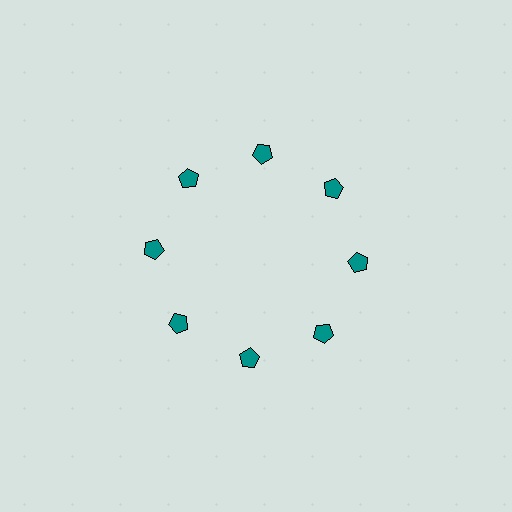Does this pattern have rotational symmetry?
Yes, this pattern has 8-fold rotational symmetry. It looks the same after rotating 45 degrees around the center.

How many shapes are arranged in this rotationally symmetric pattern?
There are 8 shapes, arranged in 8 groups of 1.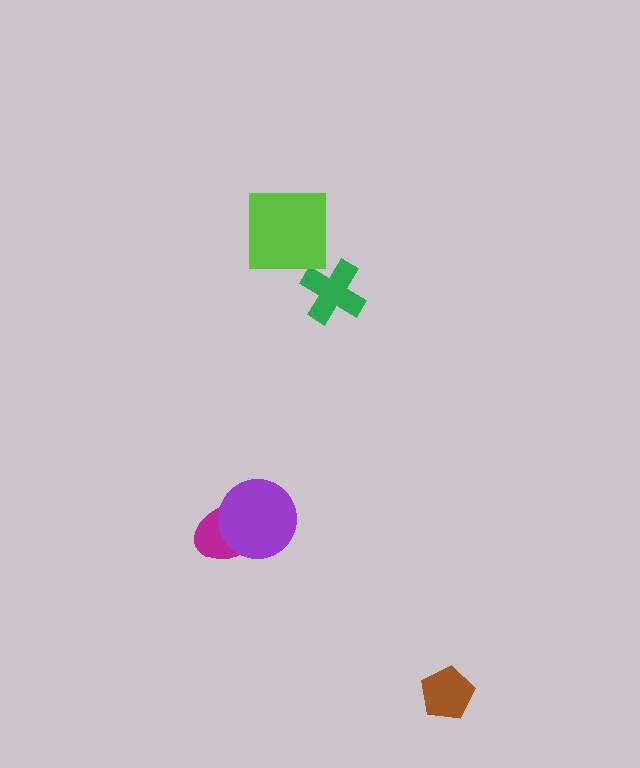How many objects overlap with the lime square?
0 objects overlap with the lime square.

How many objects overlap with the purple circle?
1 object overlaps with the purple circle.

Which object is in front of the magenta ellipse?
The purple circle is in front of the magenta ellipse.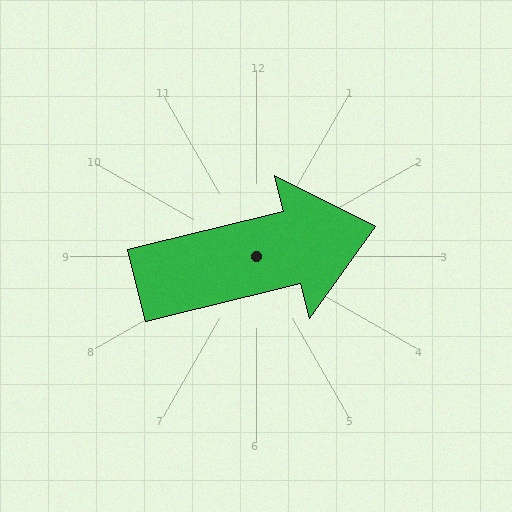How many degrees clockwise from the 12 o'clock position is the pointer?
Approximately 76 degrees.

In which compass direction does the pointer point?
East.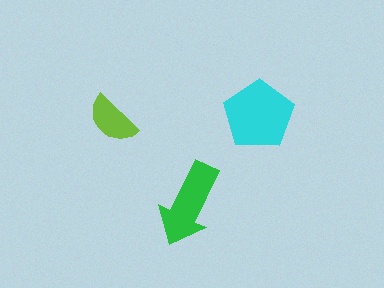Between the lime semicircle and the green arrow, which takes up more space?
The green arrow.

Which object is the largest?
The cyan pentagon.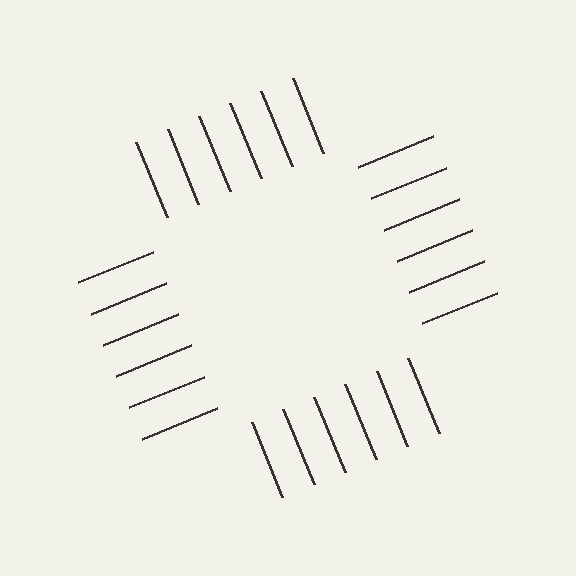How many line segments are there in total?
24 — 6 along each of the 4 edges.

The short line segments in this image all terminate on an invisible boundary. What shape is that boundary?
An illusory square — the line segments terminate on its edges but no continuous stroke is drawn.